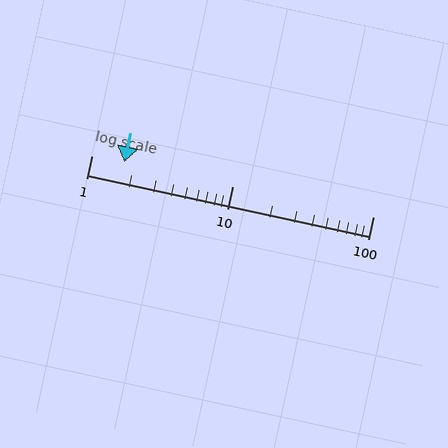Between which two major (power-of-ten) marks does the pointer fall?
The pointer is between 1 and 10.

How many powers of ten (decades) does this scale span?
The scale spans 2 decades, from 1 to 100.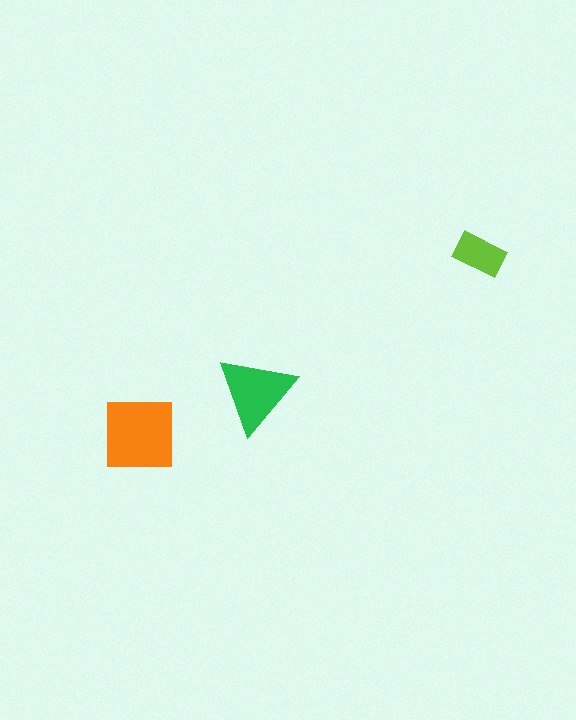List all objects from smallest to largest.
The lime rectangle, the green triangle, the orange square.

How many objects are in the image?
There are 3 objects in the image.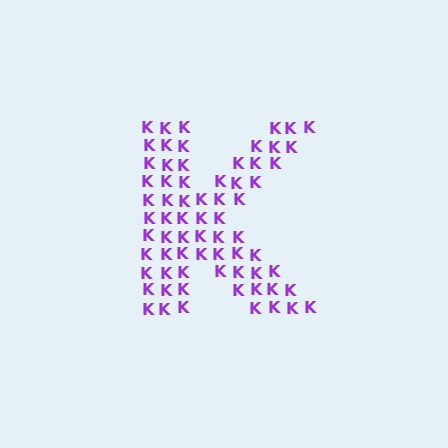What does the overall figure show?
The overall figure shows the letter K.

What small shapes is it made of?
It is made of small letter K's.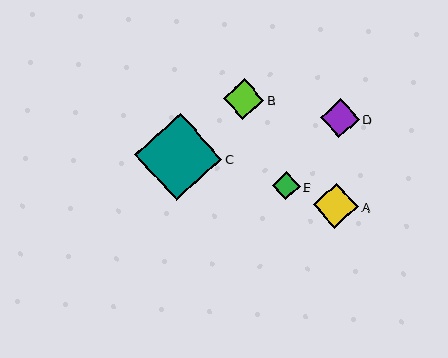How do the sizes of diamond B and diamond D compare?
Diamond B and diamond D are approximately the same size.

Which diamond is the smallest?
Diamond E is the smallest with a size of approximately 27 pixels.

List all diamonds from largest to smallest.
From largest to smallest: C, A, B, D, E.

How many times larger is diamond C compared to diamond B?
Diamond C is approximately 2.2 times the size of diamond B.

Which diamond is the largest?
Diamond C is the largest with a size of approximately 87 pixels.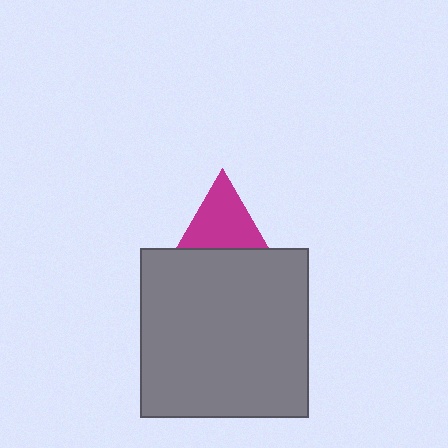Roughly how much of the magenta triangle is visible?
Most of it is visible (roughly 67%).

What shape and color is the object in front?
The object in front is a gray square.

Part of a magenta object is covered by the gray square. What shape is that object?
It is a triangle.